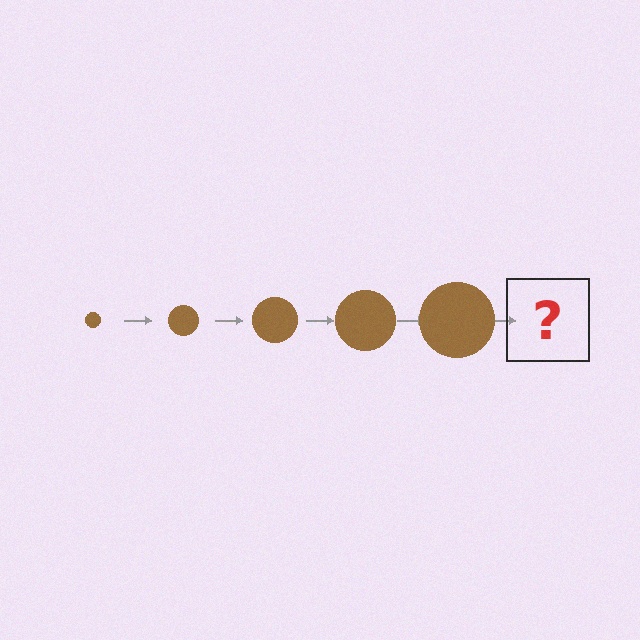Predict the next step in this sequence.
The next step is a brown circle, larger than the previous one.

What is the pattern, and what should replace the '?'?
The pattern is that the circle gets progressively larger each step. The '?' should be a brown circle, larger than the previous one.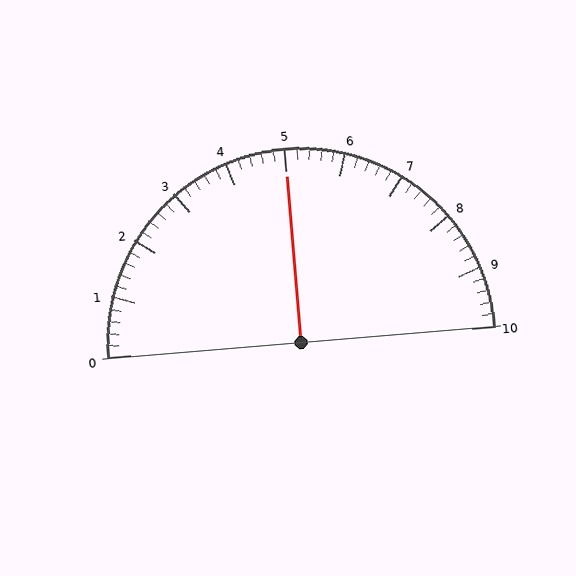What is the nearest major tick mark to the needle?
The nearest major tick mark is 5.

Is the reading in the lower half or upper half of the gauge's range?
The reading is in the upper half of the range (0 to 10).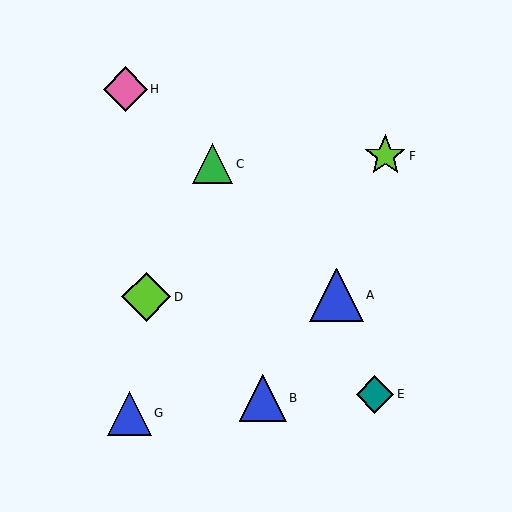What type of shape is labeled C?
Shape C is a green triangle.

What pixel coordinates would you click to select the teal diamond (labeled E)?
Click at (375, 394) to select the teal diamond E.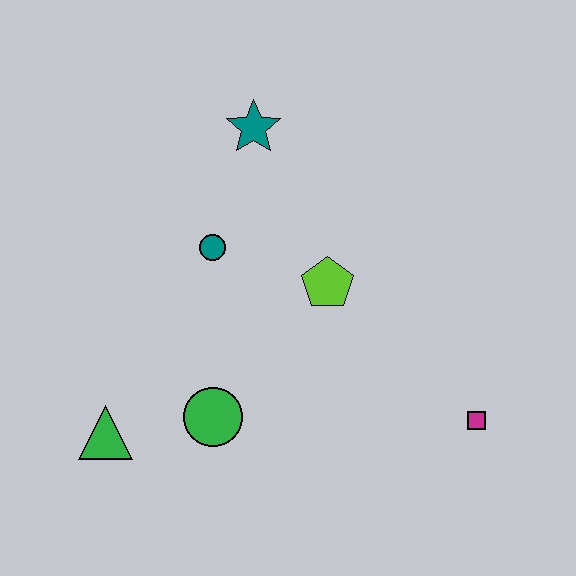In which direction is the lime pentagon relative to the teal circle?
The lime pentagon is to the right of the teal circle.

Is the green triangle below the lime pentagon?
Yes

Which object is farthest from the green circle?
The teal star is farthest from the green circle.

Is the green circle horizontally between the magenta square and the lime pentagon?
No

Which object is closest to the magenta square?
The lime pentagon is closest to the magenta square.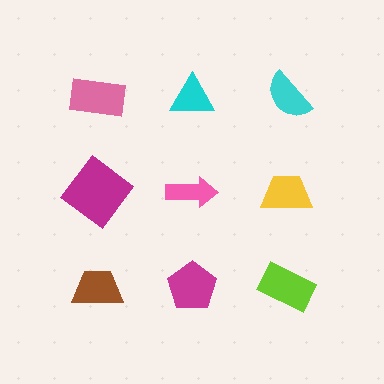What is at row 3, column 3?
A lime rectangle.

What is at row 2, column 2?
A pink arrow.